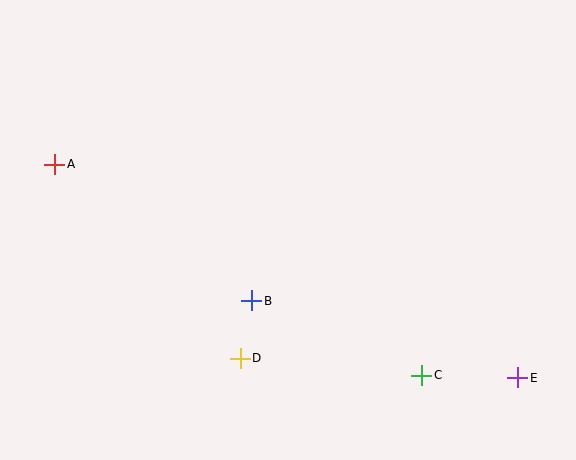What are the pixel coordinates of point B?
Point B is at (252, 301).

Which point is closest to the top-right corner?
Point E is closest to the top-right corner.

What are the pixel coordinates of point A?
Point A is at (55, 164).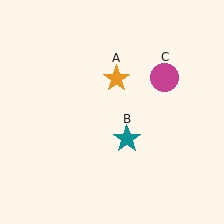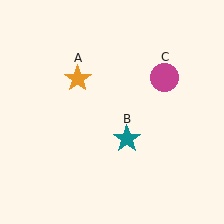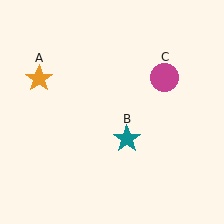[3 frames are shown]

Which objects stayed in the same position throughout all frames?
Teal star (object B) and magenta circle (object C) remained stationary.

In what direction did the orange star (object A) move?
The orange star (object A) moved left.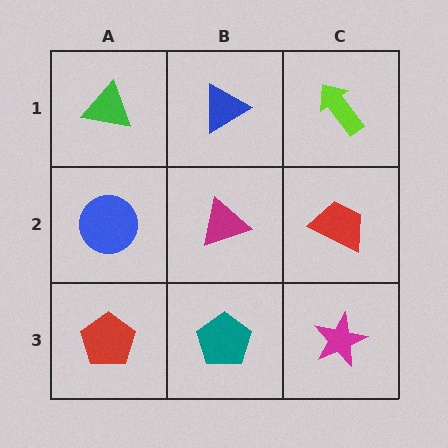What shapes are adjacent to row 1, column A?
A blue circle (row 2, column A), a blue triangle (row 1, column B).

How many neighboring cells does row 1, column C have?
2.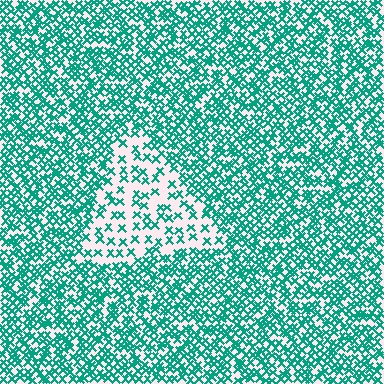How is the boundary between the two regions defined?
The boundary is defined by a change in element density (approximately 2.4x ratio). All elements are the same color, size, and shape.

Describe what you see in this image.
The image contains small teal elements arranged at two different densities. A triangle-shaped region is visible where the elements are less densely packed than the surrounding area.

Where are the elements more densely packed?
The elements are more densely packed outside the triangle boundary.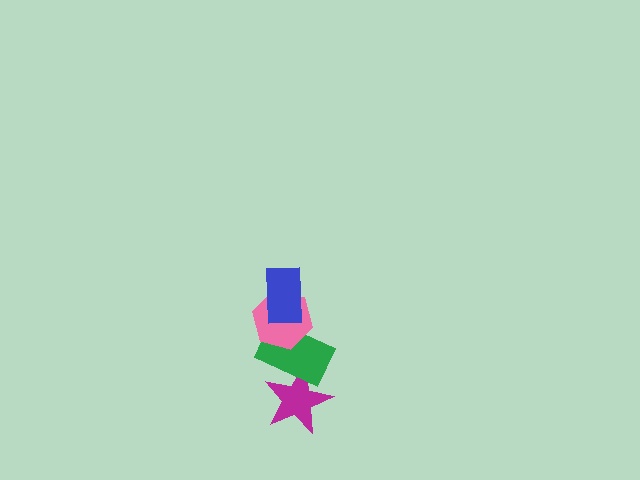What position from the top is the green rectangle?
The green rectangle is 3rd from the top.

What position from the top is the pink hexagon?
The pink hexagon is 2nd from the top.